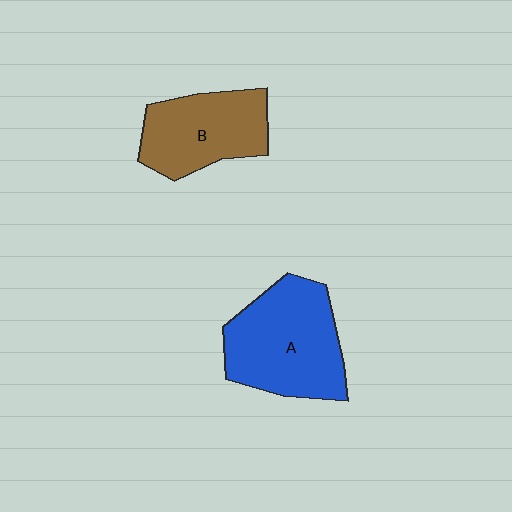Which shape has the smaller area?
Shape B (brown).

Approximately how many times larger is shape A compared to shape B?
Approximately 1.3 times.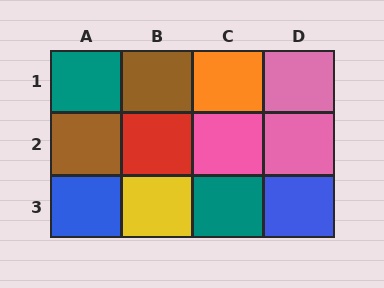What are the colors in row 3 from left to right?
Blue, yellow, teal, blue.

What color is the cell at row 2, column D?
Pink.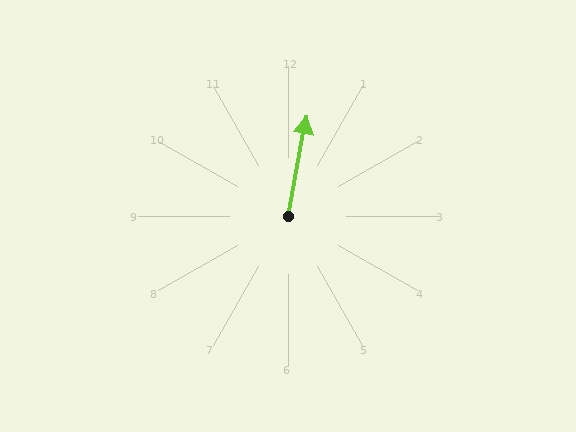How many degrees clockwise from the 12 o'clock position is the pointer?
Approximately 10 degrees.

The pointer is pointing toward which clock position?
Roughly 12 o'clock.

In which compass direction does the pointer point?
North.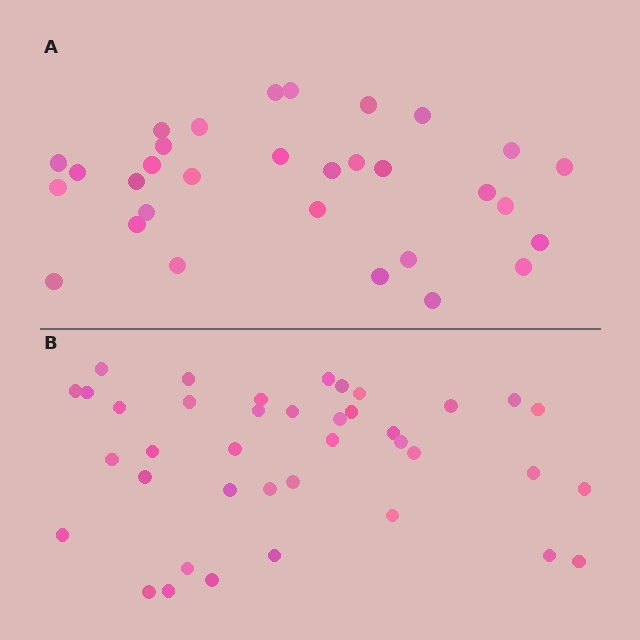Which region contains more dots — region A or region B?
Region B (the bottom region) has more dots.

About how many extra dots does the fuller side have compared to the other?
Region B has roughly 8 or so more dots than region A.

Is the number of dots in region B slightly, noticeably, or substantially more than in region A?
Region B has noticeably more, but not dramatically so. The ratio is roughly 1.3 to 1.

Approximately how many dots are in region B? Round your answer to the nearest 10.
About 40 dots. (The exact count is 39, which rounds to 40.)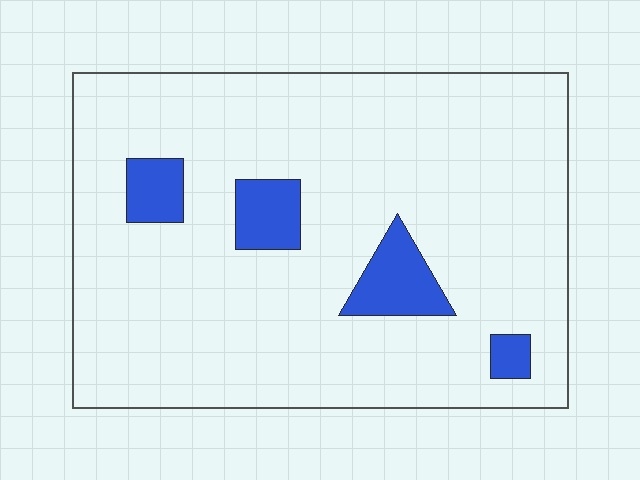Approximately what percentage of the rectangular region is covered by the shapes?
Approximately 10%.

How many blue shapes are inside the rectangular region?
4.